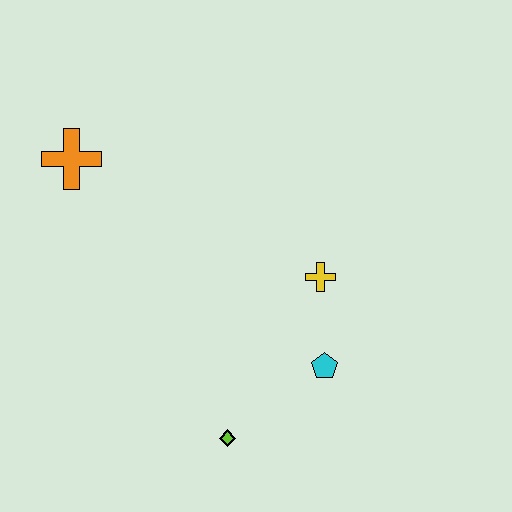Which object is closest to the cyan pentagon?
The yellow cross is closest to the cyan pentagon.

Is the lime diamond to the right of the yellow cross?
No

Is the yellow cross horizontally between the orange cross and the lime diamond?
No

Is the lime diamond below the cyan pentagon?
Yes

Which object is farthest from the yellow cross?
The orange cross is farthest from the yellow cross.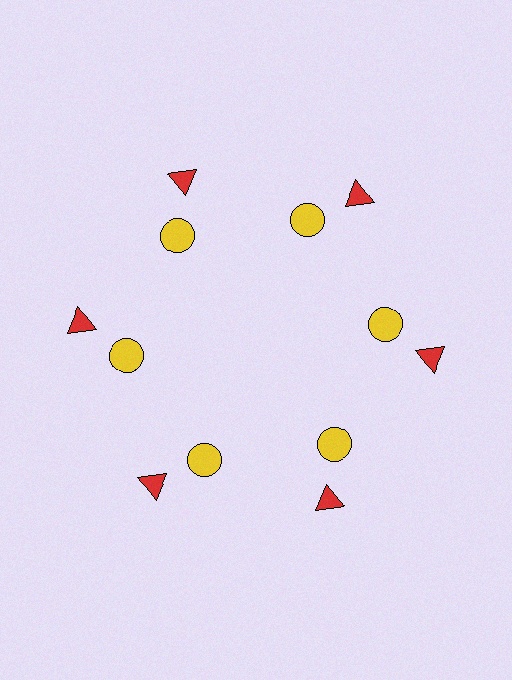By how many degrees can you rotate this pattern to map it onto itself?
The pattern maps onto itself every 60 degrees of rotation.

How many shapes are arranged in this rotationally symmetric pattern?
There are 12 shapes, arranged in 6 groups of 2.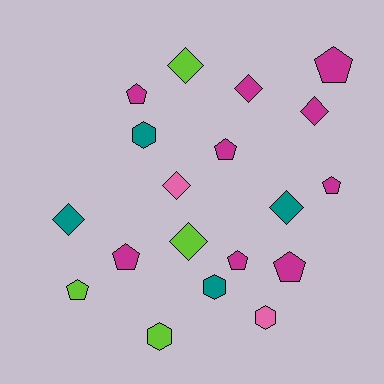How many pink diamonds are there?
There is 1 pink diamond.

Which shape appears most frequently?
Pentagon, with 8 objects.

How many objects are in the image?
There are 19 objects.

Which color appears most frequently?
Magenta, with 9 objects.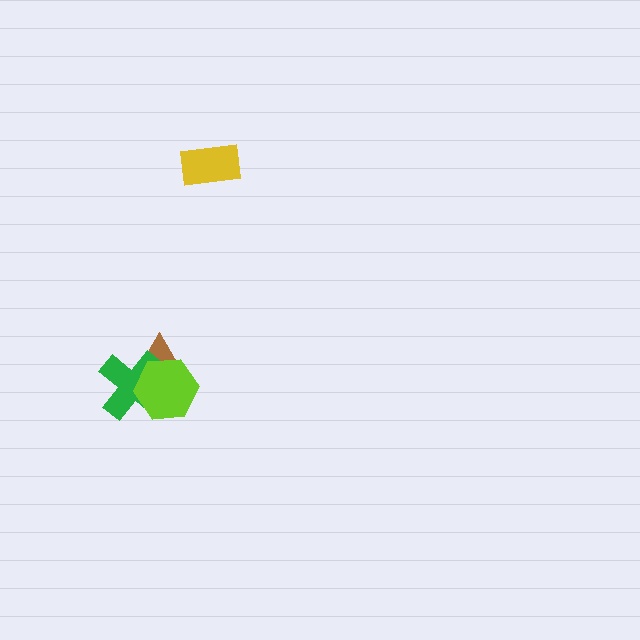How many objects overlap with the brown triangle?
2 objects overlap with the brown triangle.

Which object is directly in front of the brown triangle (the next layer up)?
The green cross is directly in front of the brown triangle.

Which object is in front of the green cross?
The lime hexagon is in front of the green cross.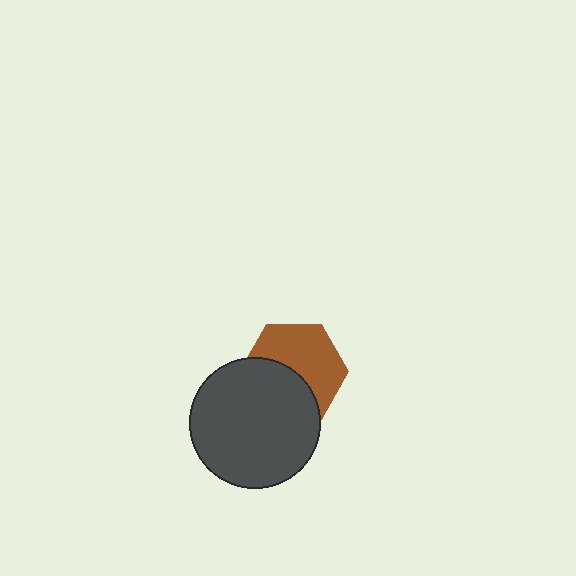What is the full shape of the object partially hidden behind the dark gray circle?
The partially hidden object is a brown hexagon.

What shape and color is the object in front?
The object in front is a dark gray circle.